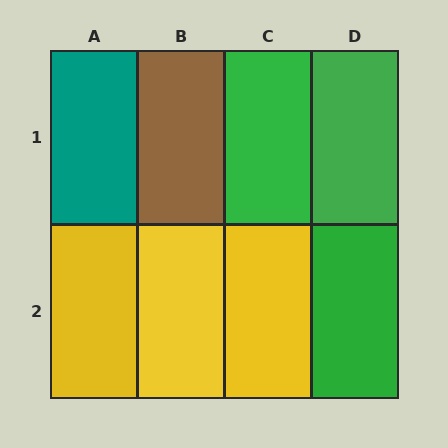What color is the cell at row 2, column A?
Yellow.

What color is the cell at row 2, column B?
Yellow.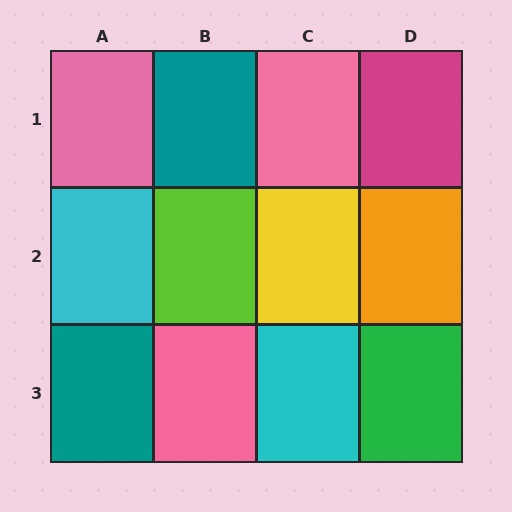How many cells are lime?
1 cell is lime.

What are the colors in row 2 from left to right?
Cyan, lime, yellow, orange.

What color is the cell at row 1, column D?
Magenta.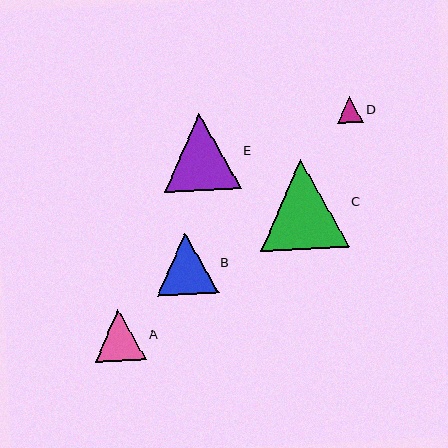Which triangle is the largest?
Triangle C is the largest with a size of approximately 90 pixels.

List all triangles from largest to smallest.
From largest to smallest: C, E, B, A, D.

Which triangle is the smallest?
Triangle D is the smallest with a size of approximately 26 pixels.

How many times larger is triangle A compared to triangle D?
Triangle A is approximately 2.0 times the size of triangle D.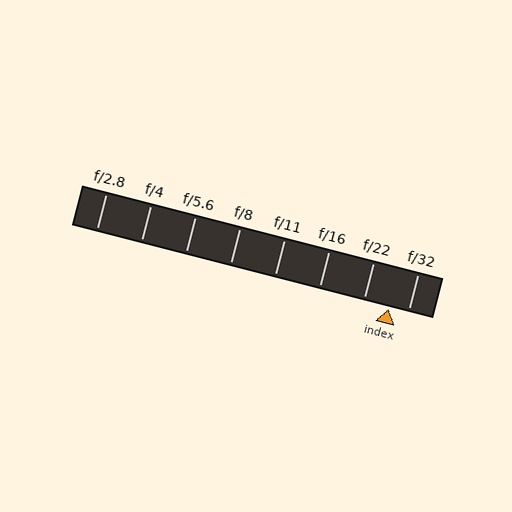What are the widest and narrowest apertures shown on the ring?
The widest aperture shown is f/2.8 and the narrowest is f/32.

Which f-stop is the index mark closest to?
The index mark is closest to f/32.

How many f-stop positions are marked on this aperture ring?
There are 8 f-stop positions marked.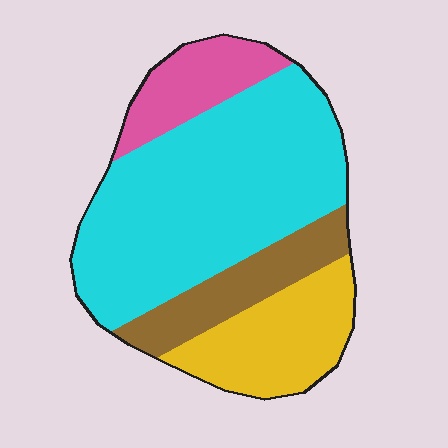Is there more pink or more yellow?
Yellow.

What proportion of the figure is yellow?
Yellow takes up between a sixth and a third of the figure.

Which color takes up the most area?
Cyan, at roughly 55%.